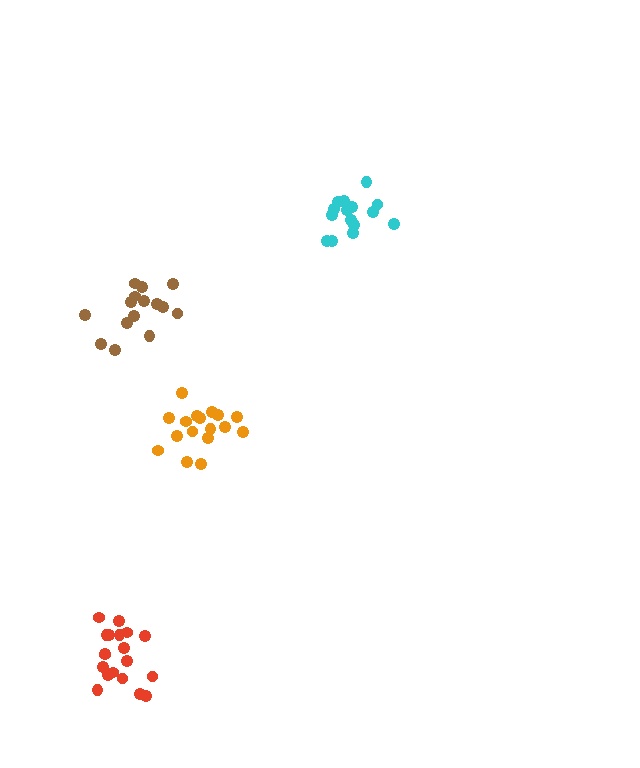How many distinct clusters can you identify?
There are 4 distinct clusters.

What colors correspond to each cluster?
The clusters are colored: cyan, orange, brown, red.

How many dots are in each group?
Group 1: 15 dots, Group 2: 17 dots, Group 3: 15 dots, Group 4: 19 dots (66 total).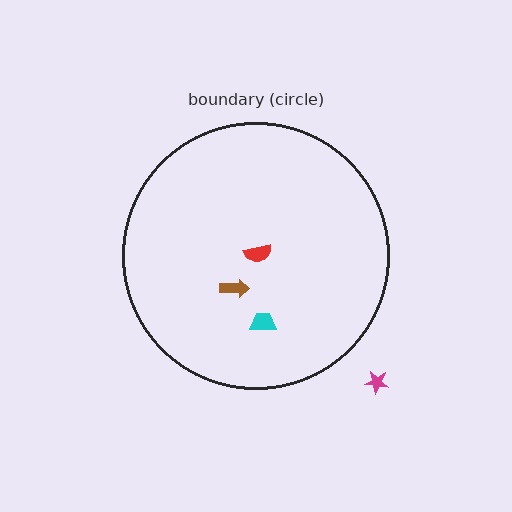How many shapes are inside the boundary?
3 inside, 1 outside.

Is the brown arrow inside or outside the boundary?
Inside.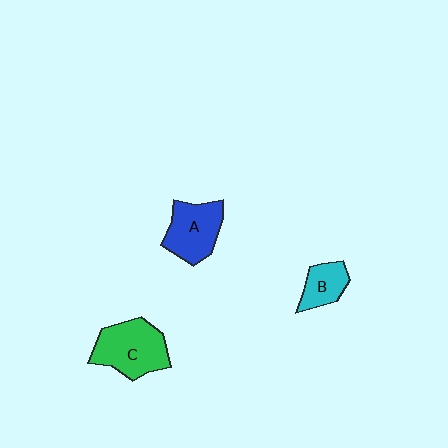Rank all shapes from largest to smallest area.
From largest to smallest: C (green), A (blue), B (cyan).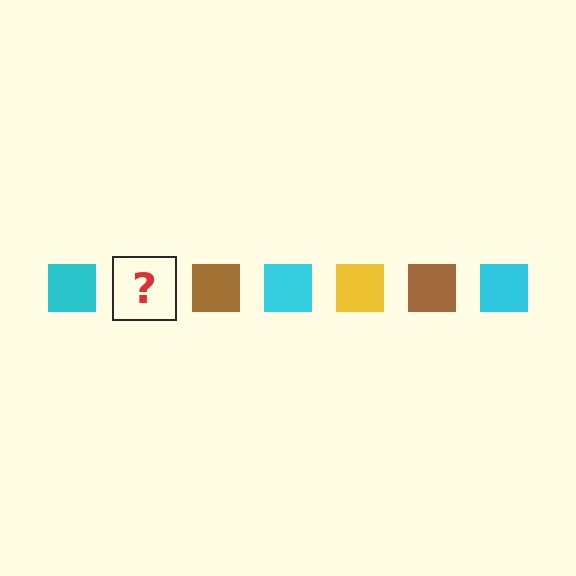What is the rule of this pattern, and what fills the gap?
The rule is that the pattern cycles through cyan, yellow, brown squares. The gap should be filled with a yellow square.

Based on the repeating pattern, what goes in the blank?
The blank should be a yellow square.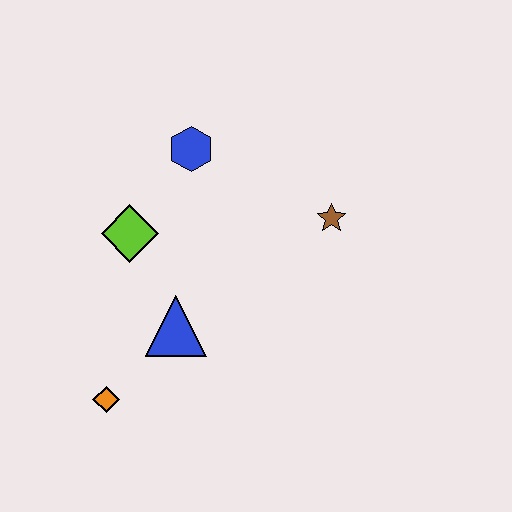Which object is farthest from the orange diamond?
The brown star is farthest from the orange diamond.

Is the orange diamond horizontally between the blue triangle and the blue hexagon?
No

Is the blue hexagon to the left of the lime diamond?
No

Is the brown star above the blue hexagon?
No